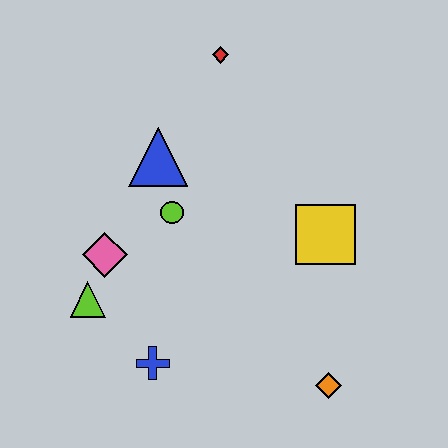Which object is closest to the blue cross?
The lime triangle is closest to the blue cross.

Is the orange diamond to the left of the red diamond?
No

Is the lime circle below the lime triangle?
No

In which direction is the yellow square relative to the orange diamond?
The yellow square is above the orange diamond.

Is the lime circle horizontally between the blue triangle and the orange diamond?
Yes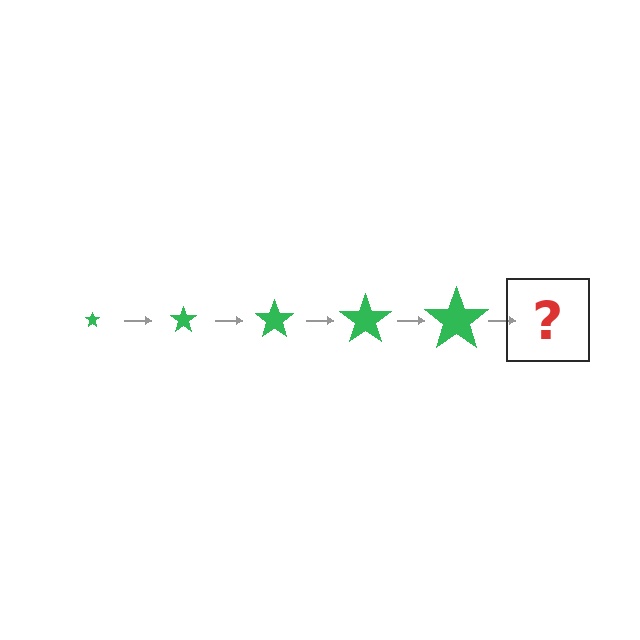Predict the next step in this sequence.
The next step is a green star, larger than the previous one.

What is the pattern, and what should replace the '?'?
The pattern is that the star gets progressively larger each step. The '?' should be a green star, larger than the previous one.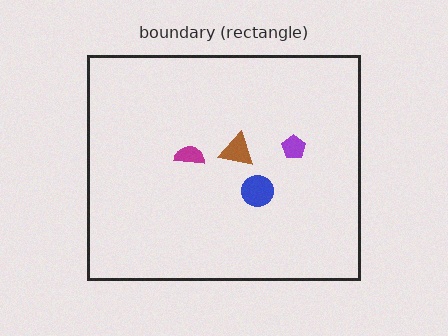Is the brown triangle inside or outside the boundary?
Inside.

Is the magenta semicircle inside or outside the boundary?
Inside.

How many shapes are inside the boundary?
4 inside, 0 outside.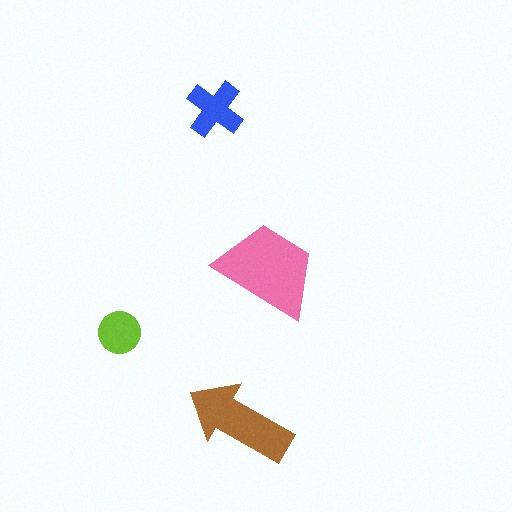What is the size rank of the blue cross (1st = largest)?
3rd.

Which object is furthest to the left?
The lime circle is leftmost.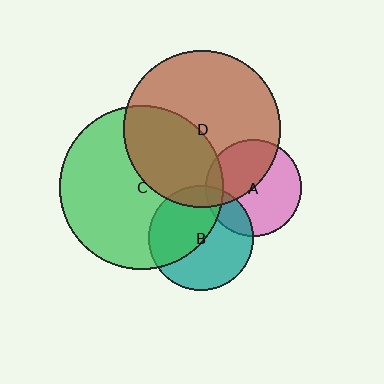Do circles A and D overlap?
Yes.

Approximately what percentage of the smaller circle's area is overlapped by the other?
Approximately 45%.